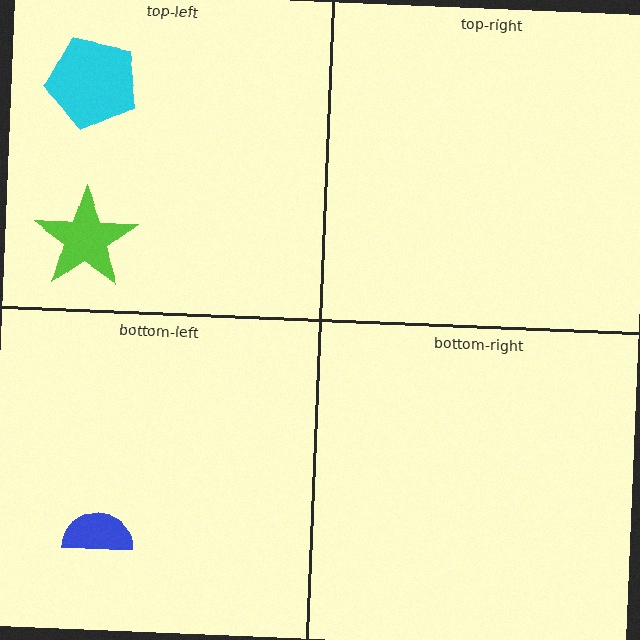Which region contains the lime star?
The top-left region.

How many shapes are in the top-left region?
2.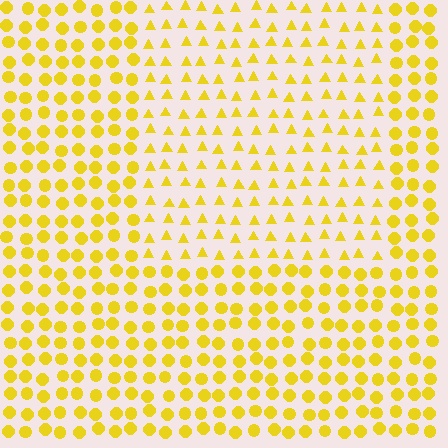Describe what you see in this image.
The image is filled with small yellow elements arranged in a uniform grid. A rectangle-shaped region contains triangles, while the surrounding area contains circles. The boundary is defined purely by the change in element shape.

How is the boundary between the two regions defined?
The boundary is defined by a change in element shape: triangles inside vs. circles outside. All elements share the same color and spacing.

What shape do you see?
I see a rectangle.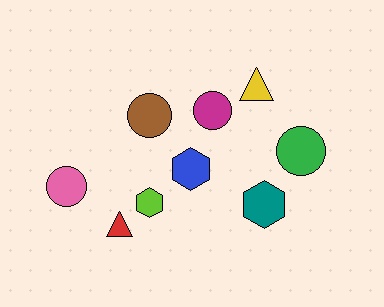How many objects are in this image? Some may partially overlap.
There are 9 objects.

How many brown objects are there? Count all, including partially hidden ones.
There is 1 brown object.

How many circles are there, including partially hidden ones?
There are 4 circles.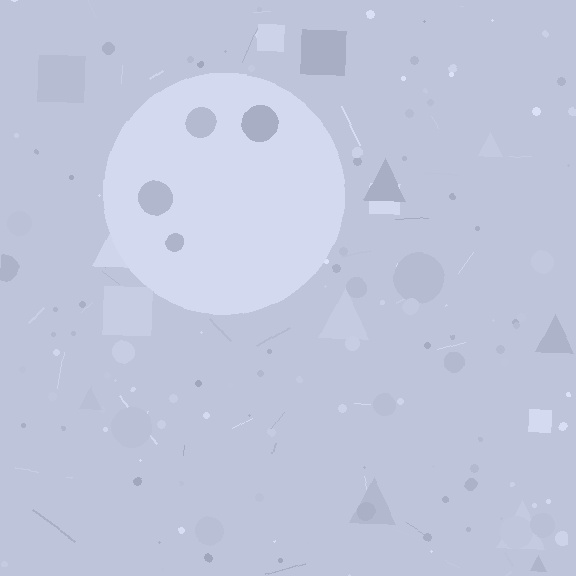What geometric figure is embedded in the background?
A circle is embedded in the background.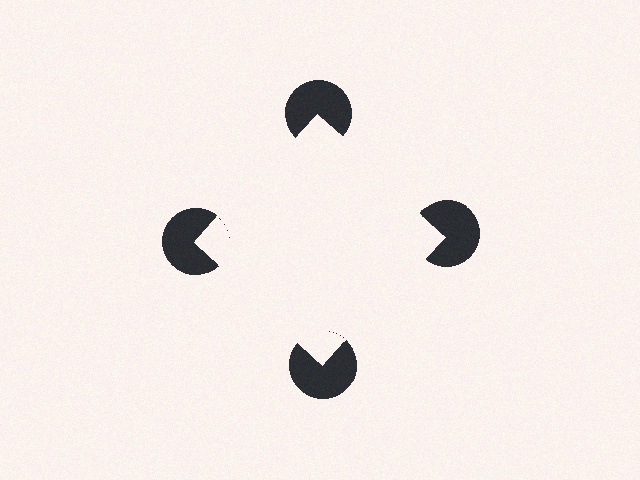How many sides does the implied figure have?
4 sides.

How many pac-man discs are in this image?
There are 4 — one at each vertex of the illusory square.